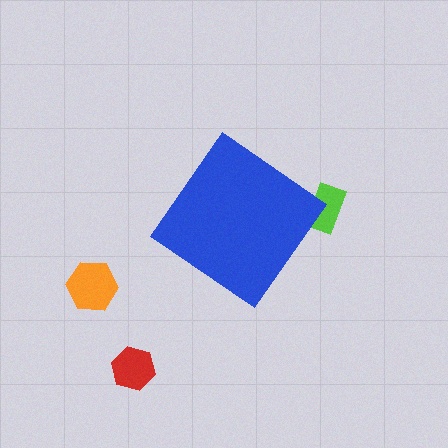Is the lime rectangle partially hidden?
Yes, the lime rectangle is partially hidden behind the blue diamond.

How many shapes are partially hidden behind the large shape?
1 shape is partially hidden.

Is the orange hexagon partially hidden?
No, the orange hexagon is fully visible.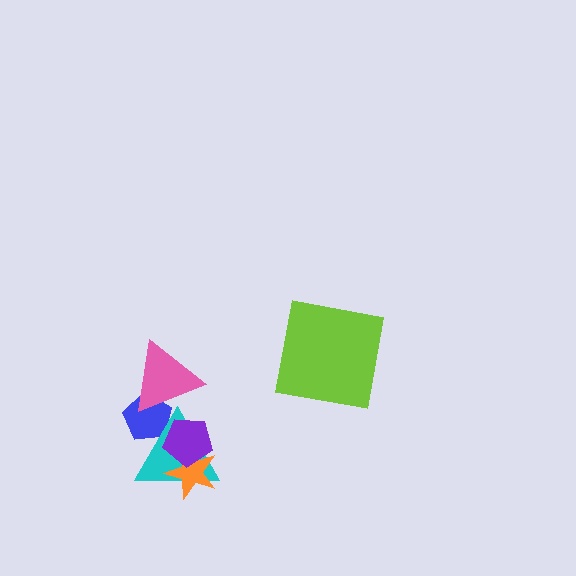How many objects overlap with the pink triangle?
2 objects overlap with the pink triangle.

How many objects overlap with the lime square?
0 objects overlap with the lime square.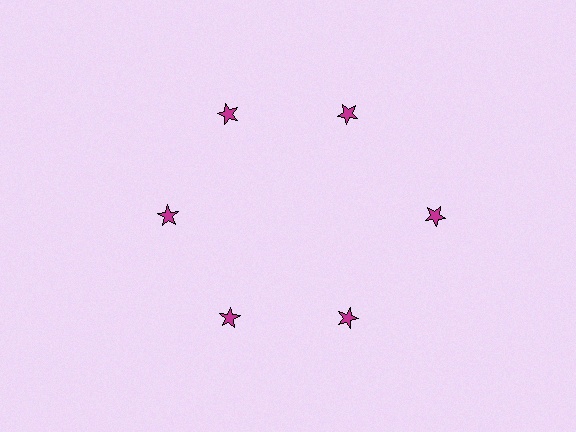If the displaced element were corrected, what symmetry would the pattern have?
It would have 6-fold rotational symmetry — the pattern would map onto itself every 60 degrees.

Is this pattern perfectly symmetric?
No. The 6 magenta stars are arranged in a ring, but one element near the 3 o'clock position is pushed outward from the center, breaking the 6-fold rotational symmetry.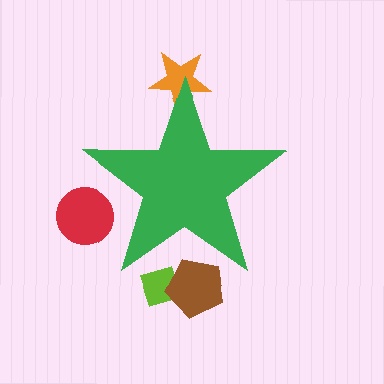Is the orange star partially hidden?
Yes, the orange star is partially hidden behind the green star.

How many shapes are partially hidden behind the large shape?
4 shapes are partially hidden.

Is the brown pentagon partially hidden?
Yes, the brown pentagon is partially hidden behind the green star.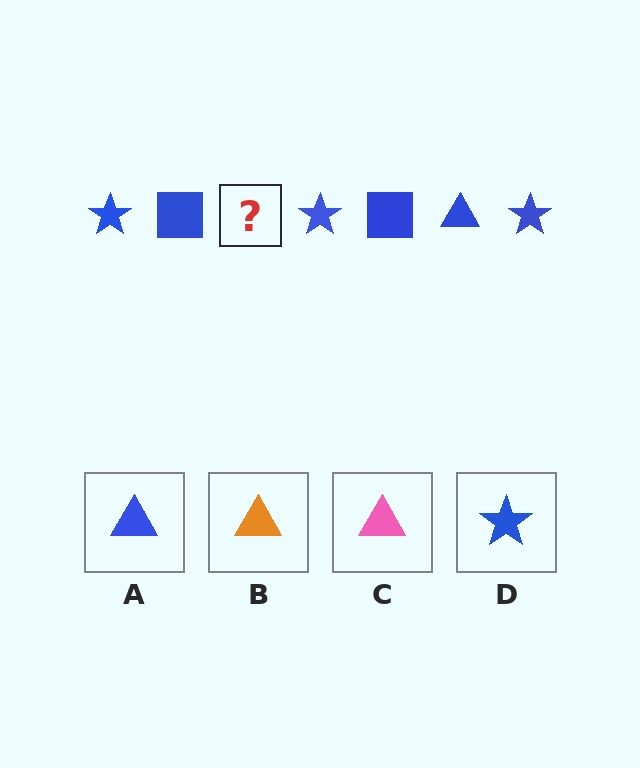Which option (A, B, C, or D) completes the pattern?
A.